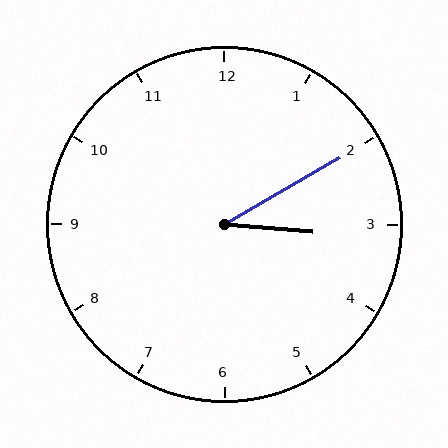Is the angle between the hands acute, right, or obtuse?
It is acute.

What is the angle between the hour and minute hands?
Approximately 35 degrees.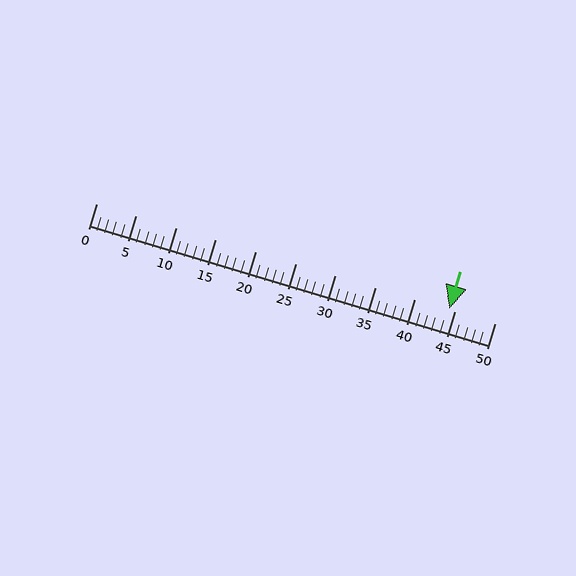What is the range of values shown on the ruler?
The ruler shows values from 0 to 50.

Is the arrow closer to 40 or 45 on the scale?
The arrow is closer to 45.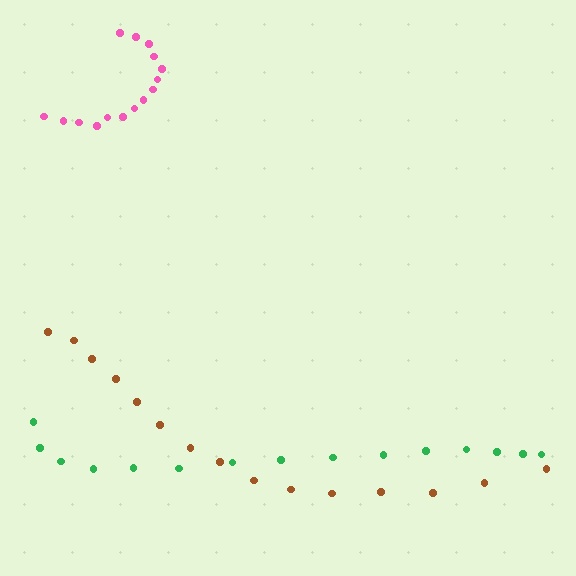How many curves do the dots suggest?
There are 3 distinct paths.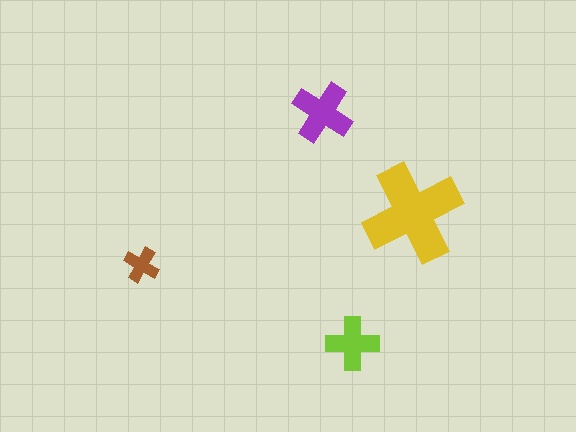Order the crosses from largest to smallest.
the yellow one, the purple one, the lime one, the brown one.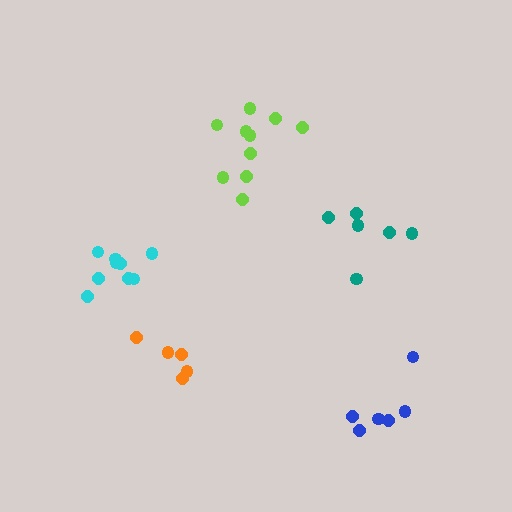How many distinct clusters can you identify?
There are 5 distinct clusters.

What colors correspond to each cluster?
The clusters are colored: teal, lime, orange, blue, cyan.